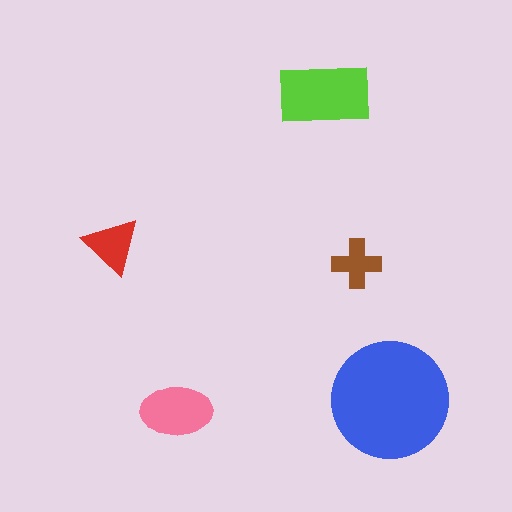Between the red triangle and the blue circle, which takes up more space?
The blue circle.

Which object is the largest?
The blue circle.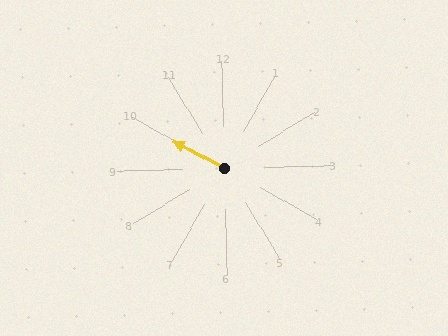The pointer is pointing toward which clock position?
Roughly 10 o'clock.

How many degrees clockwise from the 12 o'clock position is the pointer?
Approximately 299 degrees.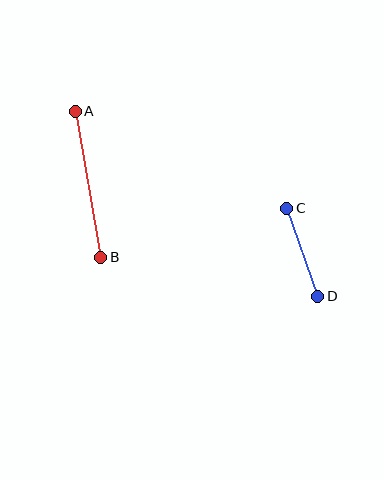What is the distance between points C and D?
The distance is approximately 93 pixels.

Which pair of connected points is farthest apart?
Points A and B are farthest apart.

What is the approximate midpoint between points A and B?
The midpoint is at approximately (88, 184) pixels.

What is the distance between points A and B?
The distance is approximately 148 pixels.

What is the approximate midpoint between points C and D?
The midpoint is at approximately (302, 252) pixels.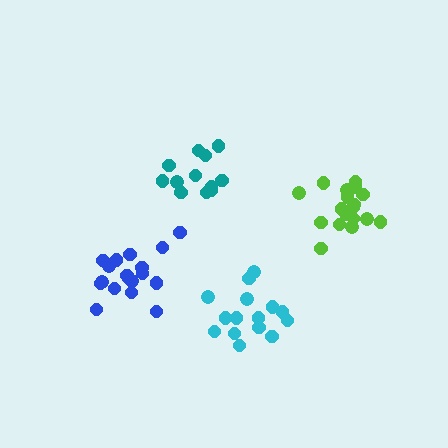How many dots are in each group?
Group 1: 18 dots, Group 2: 12 dots, Group 3: 15 dots, Group 4: 18 dots (63 total).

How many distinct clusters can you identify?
There are 4 distinct clusters.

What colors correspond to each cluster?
The clusters are colored: blue, teal, cyan, lime.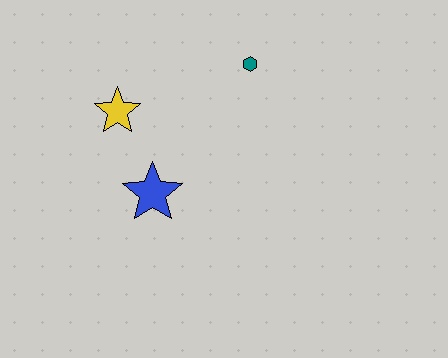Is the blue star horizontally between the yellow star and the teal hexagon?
Yes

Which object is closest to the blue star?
The yellow star is closest to the blue star.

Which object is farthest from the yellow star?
The teal hexagon is farthest from the yellow star.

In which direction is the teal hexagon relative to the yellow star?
The teal hexagon is to the right of the yellow star.